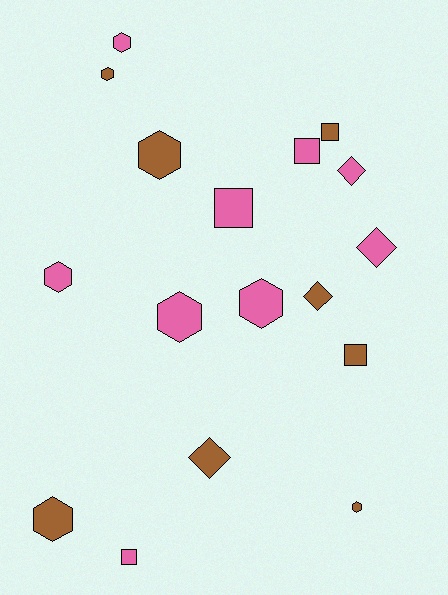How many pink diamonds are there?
There are 2 pink diamonds.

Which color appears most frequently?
Pink, with 9 objects.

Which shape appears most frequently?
Hexagon, with 8 objects.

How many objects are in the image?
There are 17 objects.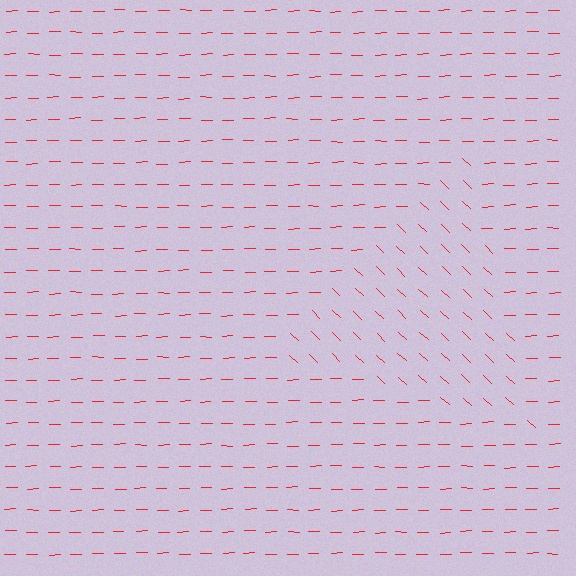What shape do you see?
I see a triangle.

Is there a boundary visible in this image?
Yes, there is a texture boundary formed by a change in line orientation.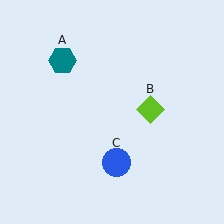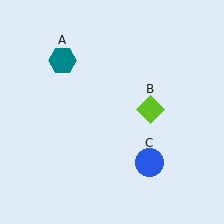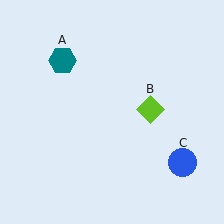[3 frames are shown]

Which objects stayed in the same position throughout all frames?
Teal hexagon (object A) and lime diamond (object B) remained stationary.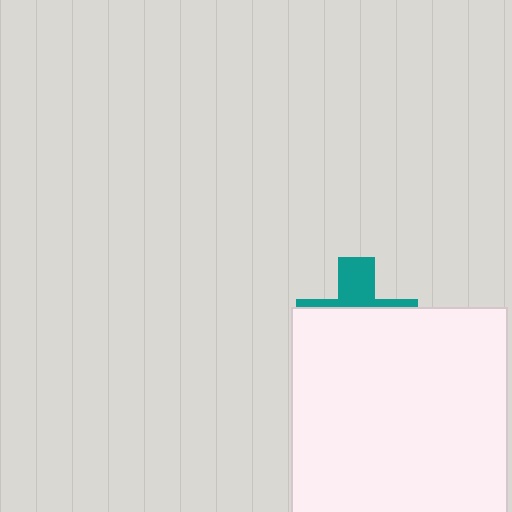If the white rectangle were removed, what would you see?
You would see the complete teal cross.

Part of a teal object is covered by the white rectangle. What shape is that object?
It is a cross.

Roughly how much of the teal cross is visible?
A small part of it is visible (roughly 34%).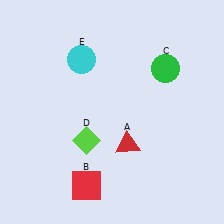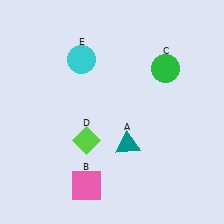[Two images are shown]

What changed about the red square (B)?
In Image 1, B is red. In Image 2, it changed to pink.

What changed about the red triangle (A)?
In Image 1, A is red. In Image 2, it changed to teal.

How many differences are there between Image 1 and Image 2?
There are 2 differences between the two images.